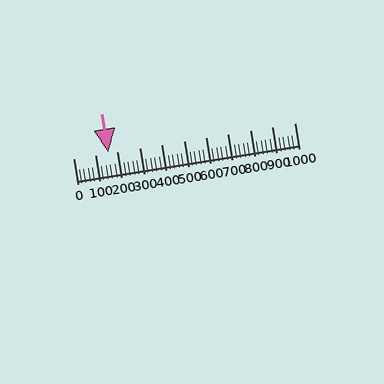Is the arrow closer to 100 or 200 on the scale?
The arrow is closer to 200.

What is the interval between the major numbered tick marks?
The major tick marks are spaced 100 units apart.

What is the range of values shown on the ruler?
The ruler shows values from 0 to 1000.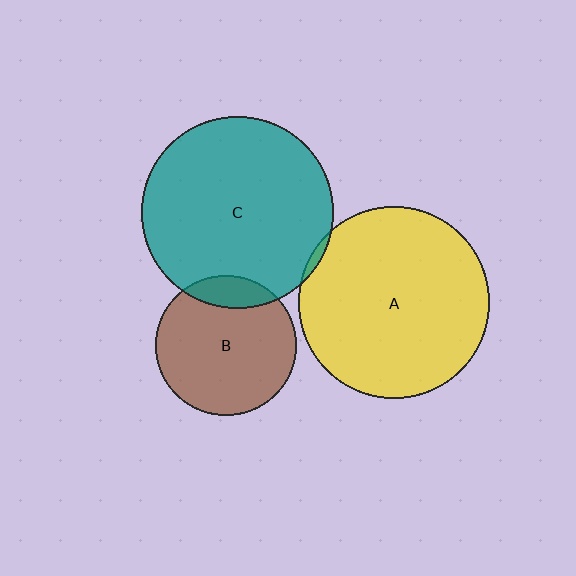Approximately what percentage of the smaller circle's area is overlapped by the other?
Approximately 5%.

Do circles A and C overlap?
Yes.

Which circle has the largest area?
Circle C (teal).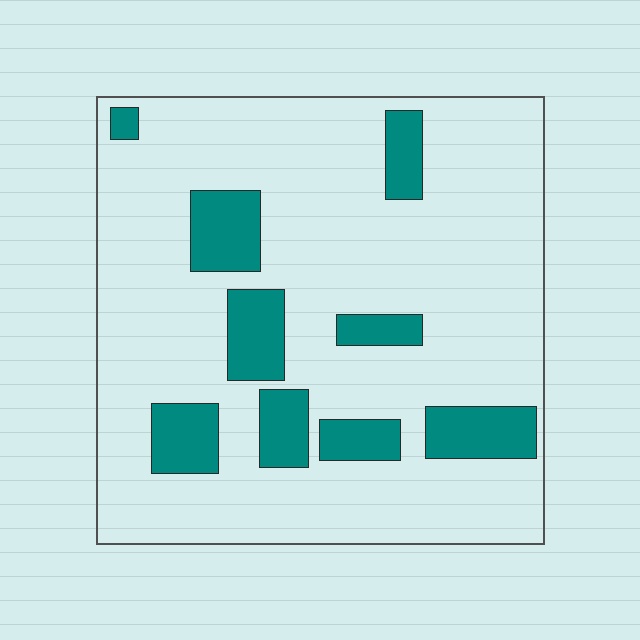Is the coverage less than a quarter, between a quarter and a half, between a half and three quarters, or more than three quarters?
Less than a quarter.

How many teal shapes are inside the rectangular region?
9.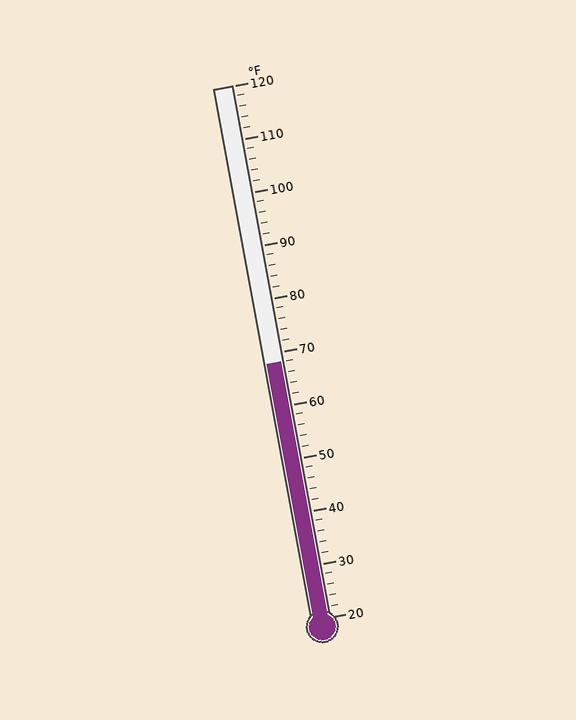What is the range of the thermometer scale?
The thermometer scale ranges from 20°F to 120°F.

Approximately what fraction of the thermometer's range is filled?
The thermometer is filled to approximately 50% of its range.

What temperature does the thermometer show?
The thermometer shows approximately 68°F.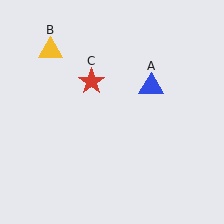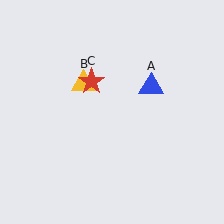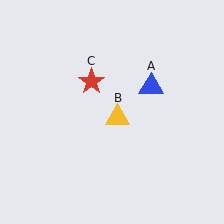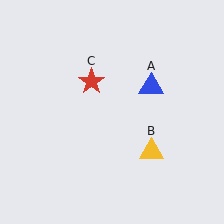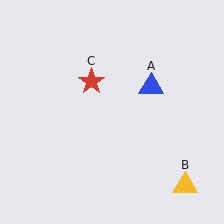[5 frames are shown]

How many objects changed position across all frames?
1 object changed position: yellow triangle (object B).